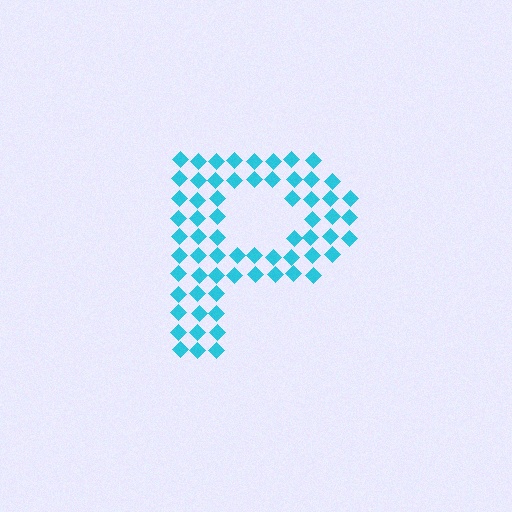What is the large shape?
The large shape is the letter P.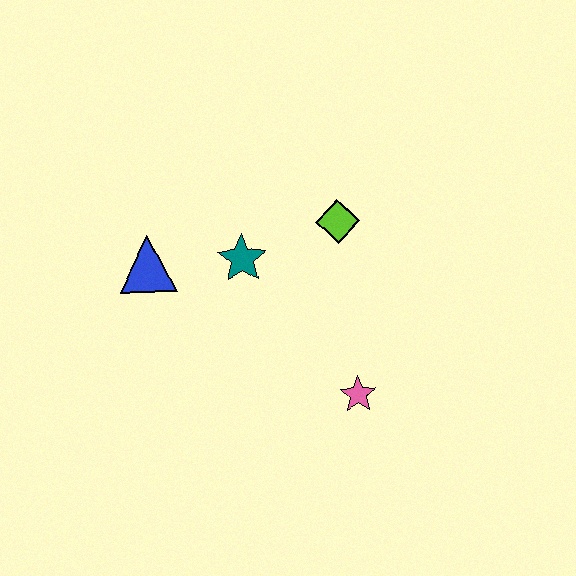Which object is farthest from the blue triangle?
The pink star is farthest from the blue triangle.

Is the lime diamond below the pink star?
No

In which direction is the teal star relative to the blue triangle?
The teal star is to the right of the blue triangle.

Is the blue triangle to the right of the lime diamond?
No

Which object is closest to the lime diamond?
The teal star is closest to the lime diamond.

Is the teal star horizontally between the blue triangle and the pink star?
Yes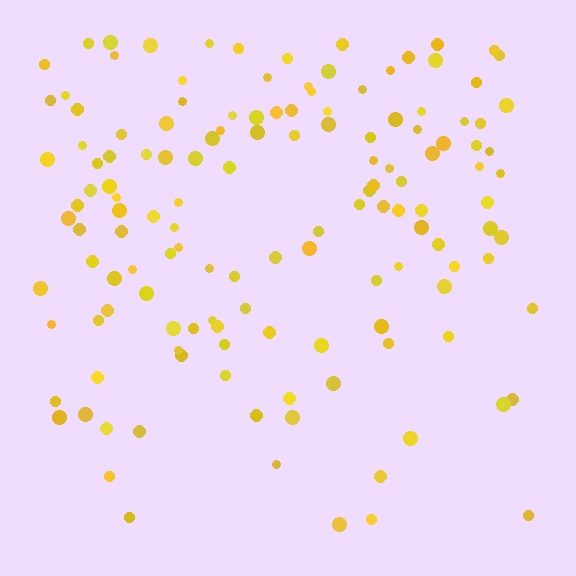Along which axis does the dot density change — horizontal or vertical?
Vertical.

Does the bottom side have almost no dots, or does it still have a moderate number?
Still a moderate number, just noticeably fewer than the top.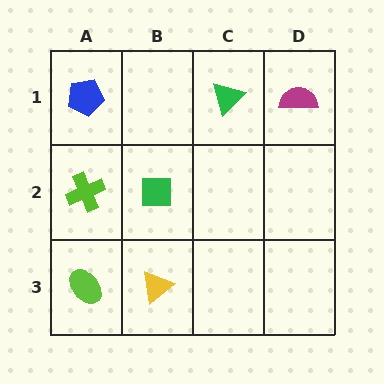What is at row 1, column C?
A green triangle.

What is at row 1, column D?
A magenta semicircle.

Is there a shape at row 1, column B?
No, that cell is empty.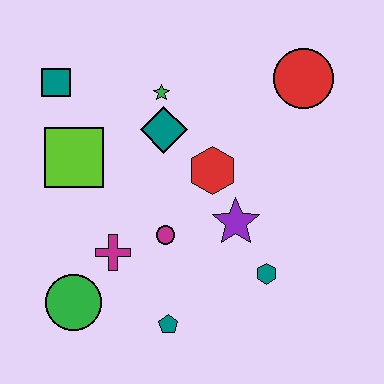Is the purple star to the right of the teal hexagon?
No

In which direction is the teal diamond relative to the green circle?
The teal diamond is above the green circle.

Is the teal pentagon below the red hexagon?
Yes